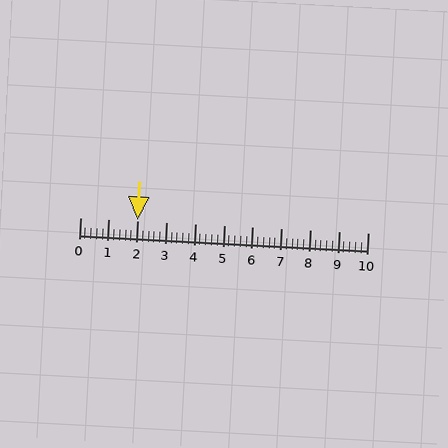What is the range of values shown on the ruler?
The ruler shows values from 0 to 10.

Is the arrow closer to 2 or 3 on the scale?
The arrow is closer to 2.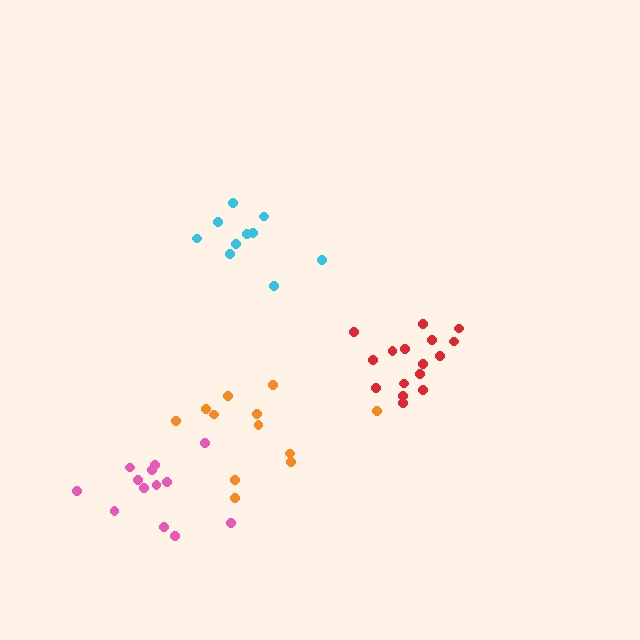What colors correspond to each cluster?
The clusters are colored: red, cyan, pink, orange.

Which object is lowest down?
The pink cluster is bottommost.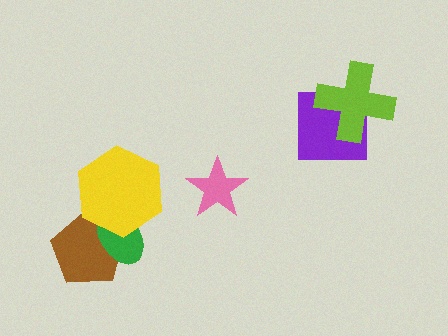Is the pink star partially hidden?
No, no other shape covers it.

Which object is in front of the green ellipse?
The yellow hexagon is in front of the green ellipse.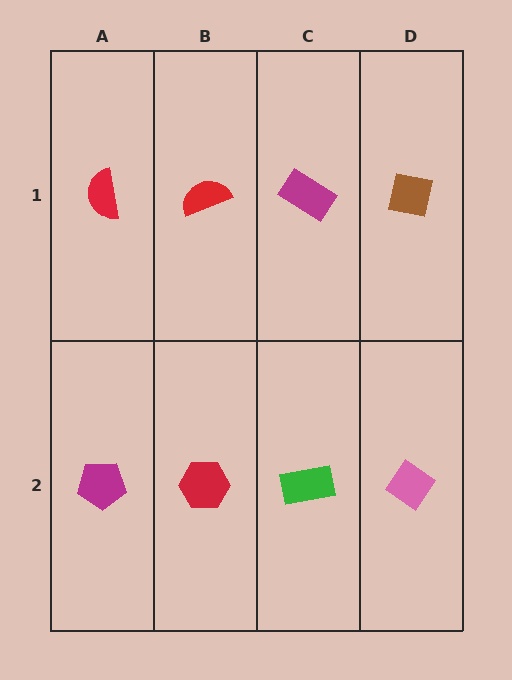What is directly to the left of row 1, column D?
A magenta rectangle.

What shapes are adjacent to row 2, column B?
A red semicircle (row 1, column B), a magenta pentagon (row 2, column A), a green rectangle (row 2, column C).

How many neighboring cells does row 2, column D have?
2.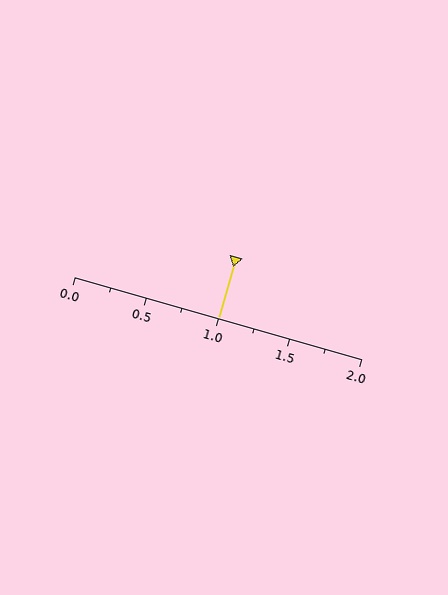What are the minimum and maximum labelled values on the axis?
The axis runs from 0.0 to 2.0.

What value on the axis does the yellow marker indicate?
The marker indicates approximately 1.